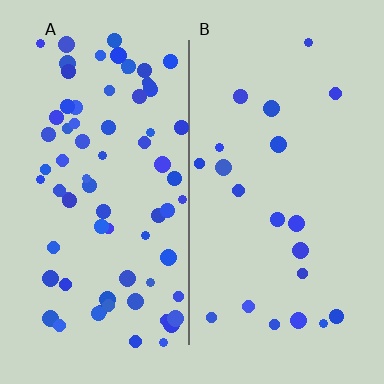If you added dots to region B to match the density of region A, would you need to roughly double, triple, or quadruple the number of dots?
Approximately quadruple.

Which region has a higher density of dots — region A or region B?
A (the left).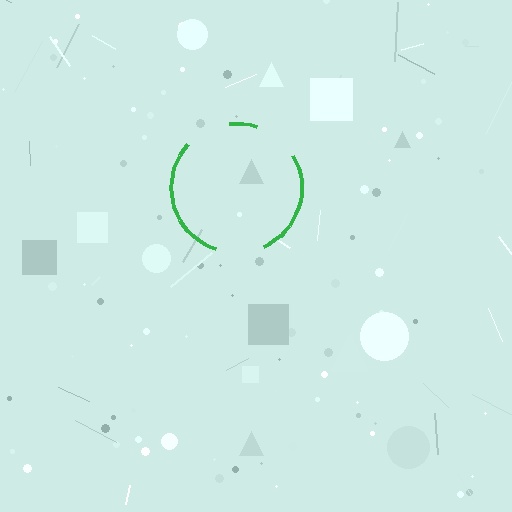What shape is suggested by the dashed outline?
The dashed outline suggests a circle.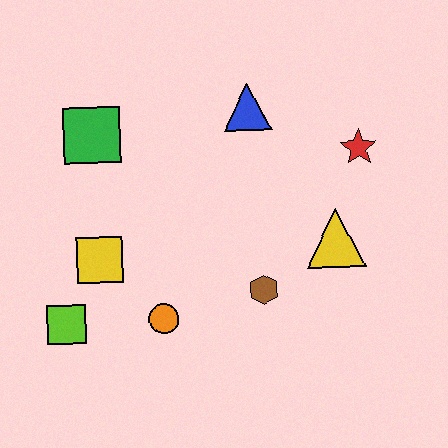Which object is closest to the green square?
The yellow square is closest to the green square.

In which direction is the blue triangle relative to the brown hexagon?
The blue triangle is above the brown hexagon.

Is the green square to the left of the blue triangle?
Yes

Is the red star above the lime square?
Yes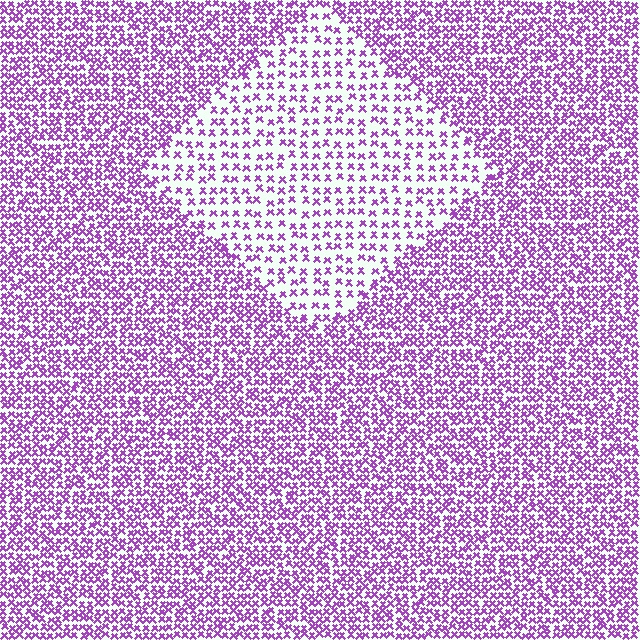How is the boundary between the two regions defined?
The boundary is defined by a change in element density (approximately 2.1x ratio). All elements are the same color, size, and shape.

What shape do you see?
I see a diamond.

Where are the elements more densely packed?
The elements are more densely packed outside the diamond boundary.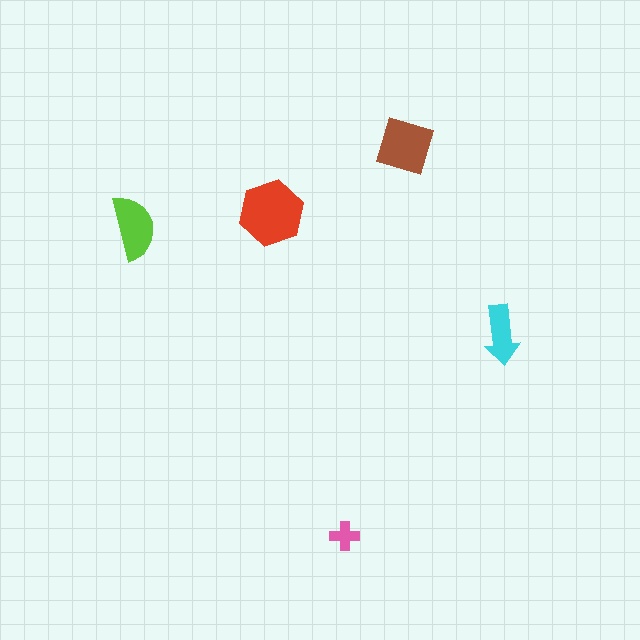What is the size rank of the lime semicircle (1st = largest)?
3rd.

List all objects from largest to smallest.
The red hexagon, the brown diamond, the lime semicircle, the cyan arrow, the pink cross.